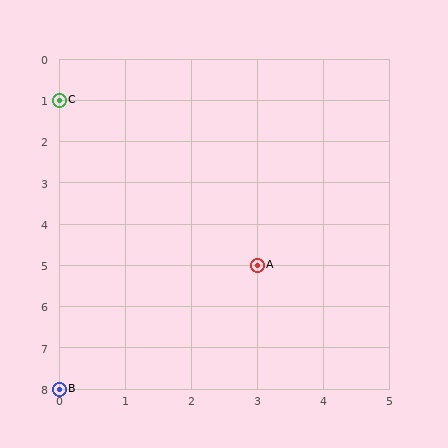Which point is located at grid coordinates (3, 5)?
Point A is at (3, 5).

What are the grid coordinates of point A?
Point A is at grid coordinates (3, 5).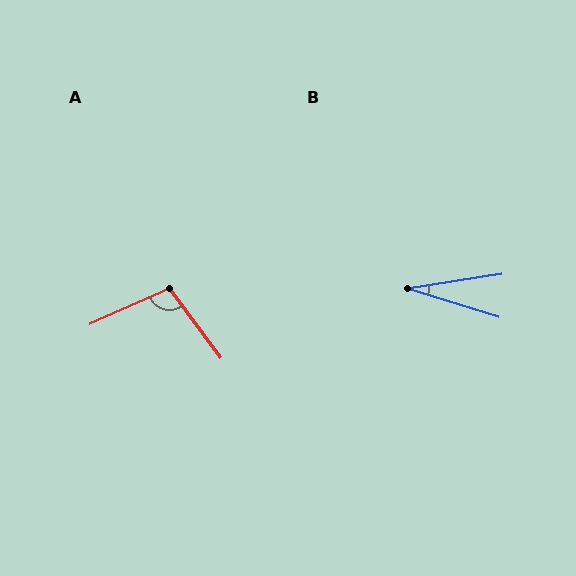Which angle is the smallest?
B, at approximately 26 degrees.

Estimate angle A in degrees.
Approximately 102 degrees.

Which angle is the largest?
A, at approximately 102 degrees.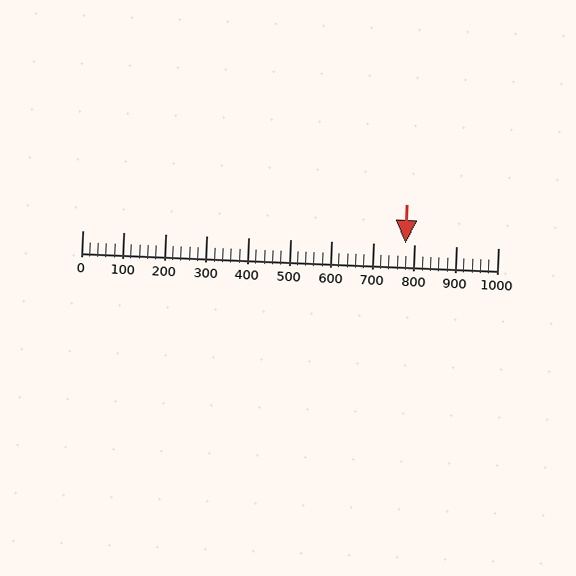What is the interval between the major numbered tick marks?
The major tick marks are spaced 100 units apart.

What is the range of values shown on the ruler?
The ruler shows values from 0 to 1000.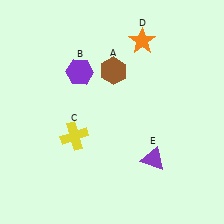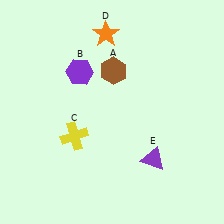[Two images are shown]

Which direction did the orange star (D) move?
The orange star (D) moved left.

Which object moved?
The orange star (D) moved left.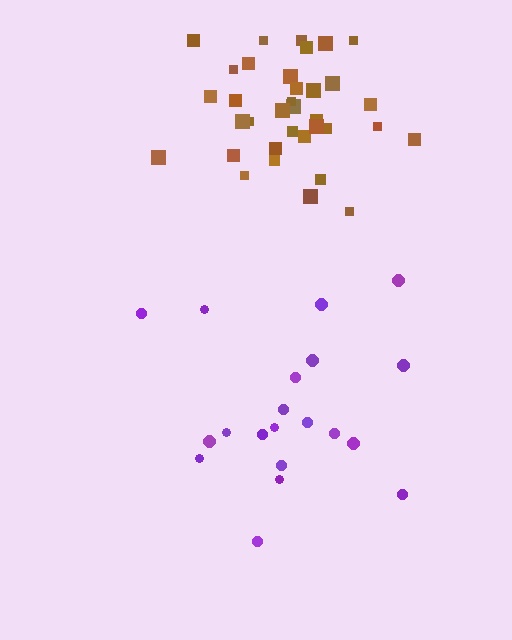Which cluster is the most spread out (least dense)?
Purple.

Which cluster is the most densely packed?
Brown.